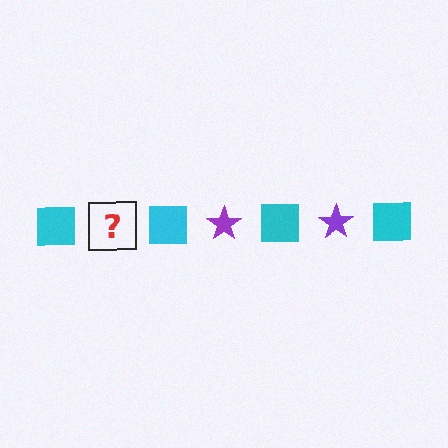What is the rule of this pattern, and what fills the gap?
The rule is that the pattern alternates between cyan square and purple star. The gap should be filled with a purple star.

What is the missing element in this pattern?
The missing element is a purple star.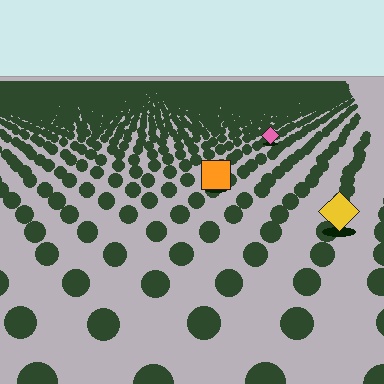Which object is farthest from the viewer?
The pink diamond is farthest from the viewer. It appears smaller and the ground texture around it is denser.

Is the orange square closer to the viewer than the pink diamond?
Yes. The orange square is closer — you can tell from the texture gradient: the ground texture is coarser near it.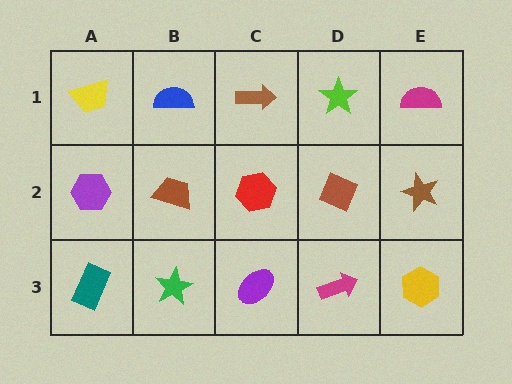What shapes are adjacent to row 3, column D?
A brown diamond (row 2, column D), a purple ellipse (row 3, column C), a yellow hexagon (row 3, column E).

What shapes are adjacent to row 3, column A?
A purple hexagon (row 2, column A), a green star (row 3, column B).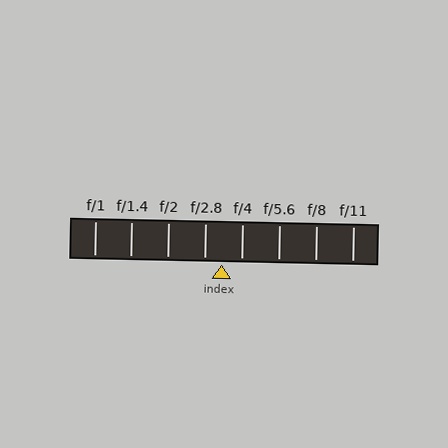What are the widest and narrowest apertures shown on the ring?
The widest aperture shown is f/1 and the narrowest is f/11.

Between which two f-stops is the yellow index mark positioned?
The index mark is between f/2.8 and f/4.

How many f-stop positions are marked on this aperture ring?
There are 8 f-stop positions marked.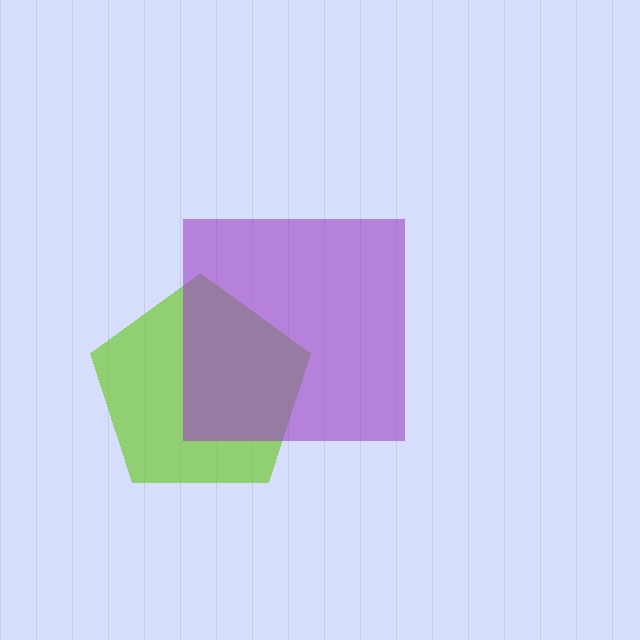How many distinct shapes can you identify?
There are 2 distinct shapes: a lime pentagon, a purple square.